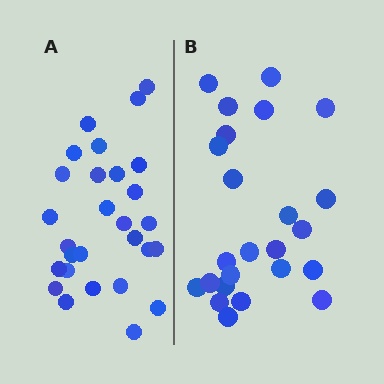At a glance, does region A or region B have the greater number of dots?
Region A (the left region) has more dots.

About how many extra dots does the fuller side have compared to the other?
Region A has about 4 more dots than region B.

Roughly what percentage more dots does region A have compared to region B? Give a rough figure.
About 15% more.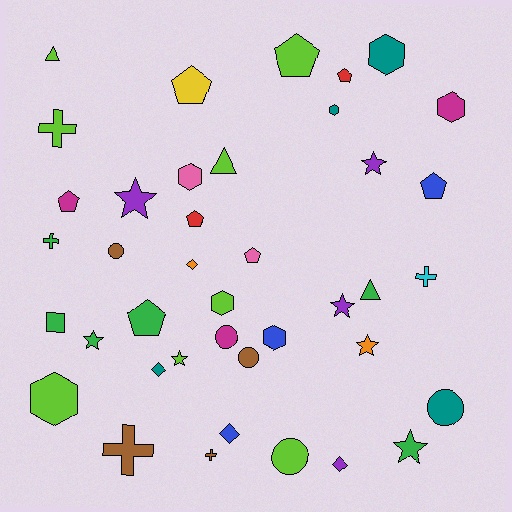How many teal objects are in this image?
There are 4 teal objects.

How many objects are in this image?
There are 40 objects.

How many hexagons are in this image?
There are 7 hexagons.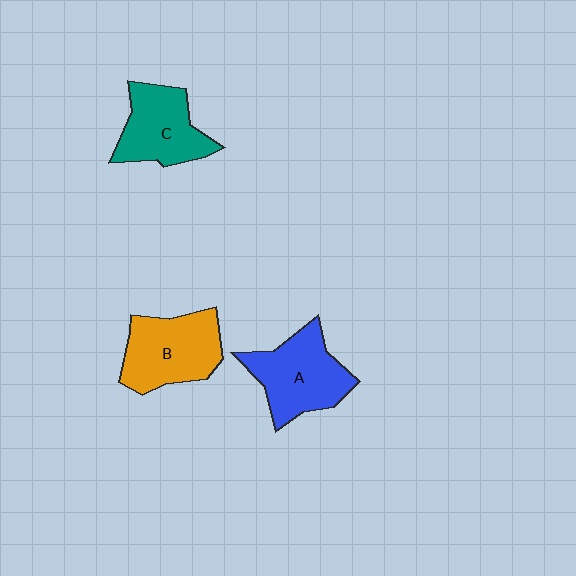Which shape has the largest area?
Shape A (blue).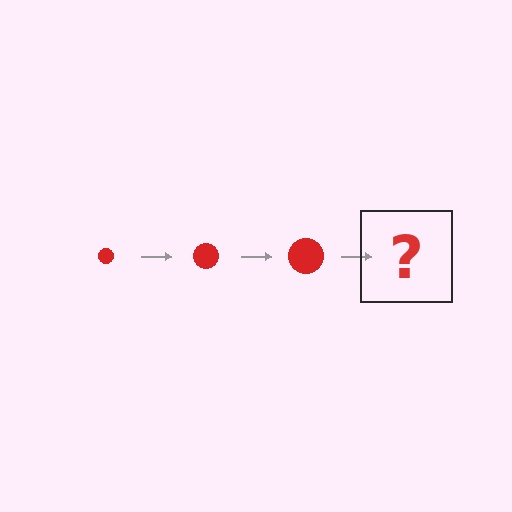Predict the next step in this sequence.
The next step is a red circle, larger than the previous one.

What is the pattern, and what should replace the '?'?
The pattern is that the circle gets progressively larger each step. The '?' should be a red circle, larger than the previous one.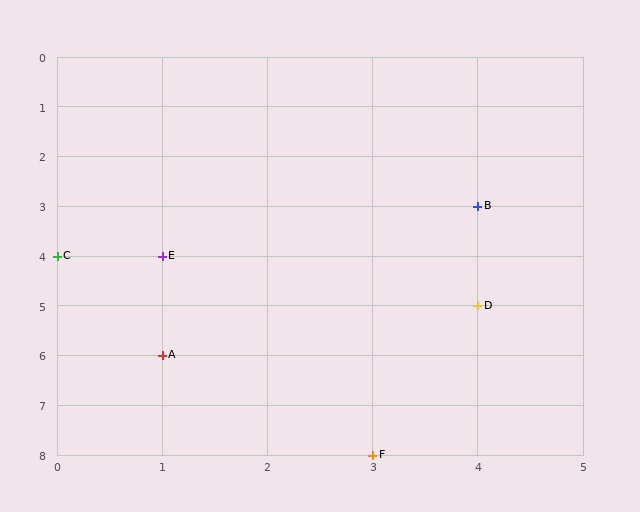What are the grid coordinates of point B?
Point B is at grid coordinates (4, 3).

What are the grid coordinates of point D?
Point D is at grid coordinates (4, 5).